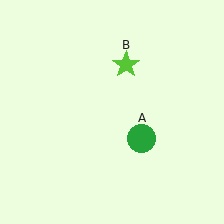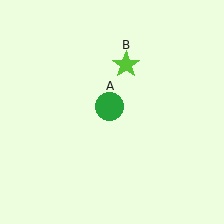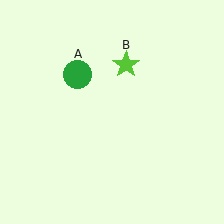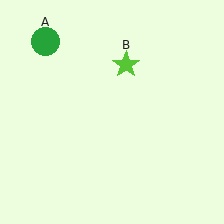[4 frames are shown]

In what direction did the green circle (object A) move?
The green circle (object A) moved up and to the left.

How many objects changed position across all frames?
1 object changed position: green circle (object A).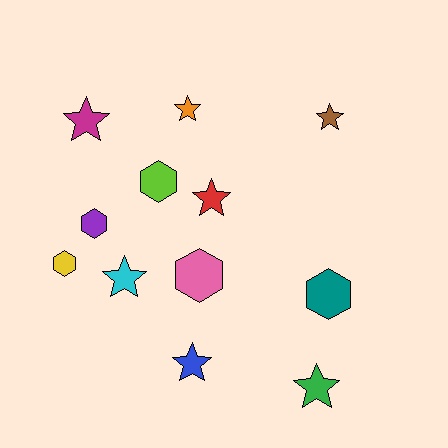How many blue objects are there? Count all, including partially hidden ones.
There is 1 blue object.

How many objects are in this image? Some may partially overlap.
There are 12 objects.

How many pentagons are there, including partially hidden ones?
There are no pentagons.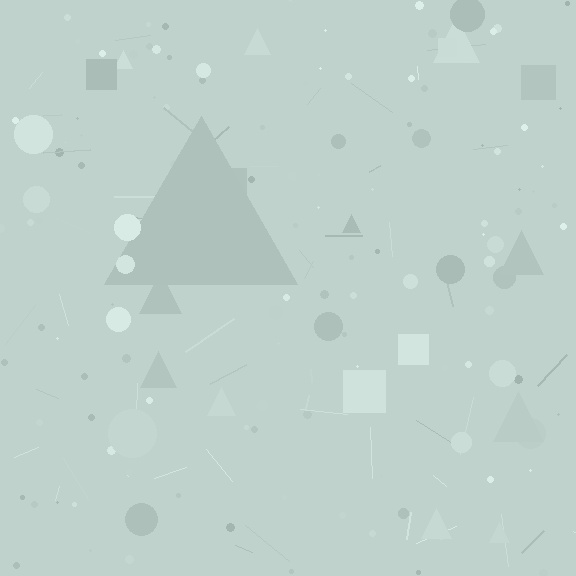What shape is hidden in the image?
A triangle is hidden in the image.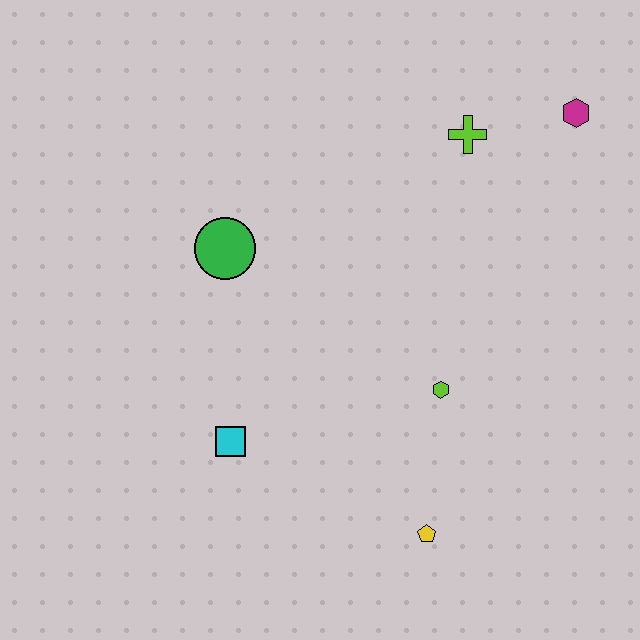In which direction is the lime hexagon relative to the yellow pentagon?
The lime hexagon is above the yellow pentagon.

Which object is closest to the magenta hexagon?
The lime cross is closest to the magenta hexagon.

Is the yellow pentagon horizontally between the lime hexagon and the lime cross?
No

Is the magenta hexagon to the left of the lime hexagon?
No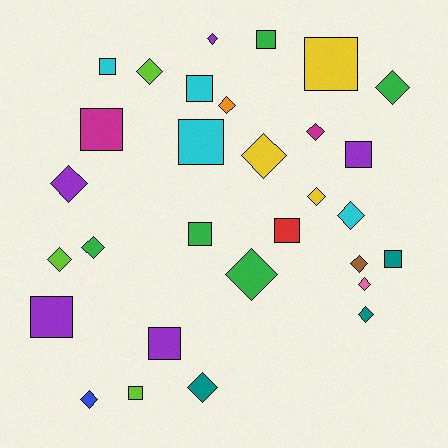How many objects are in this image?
There are 30 objects.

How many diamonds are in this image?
There are 17 diamonds.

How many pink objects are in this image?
There is 1 pink object.